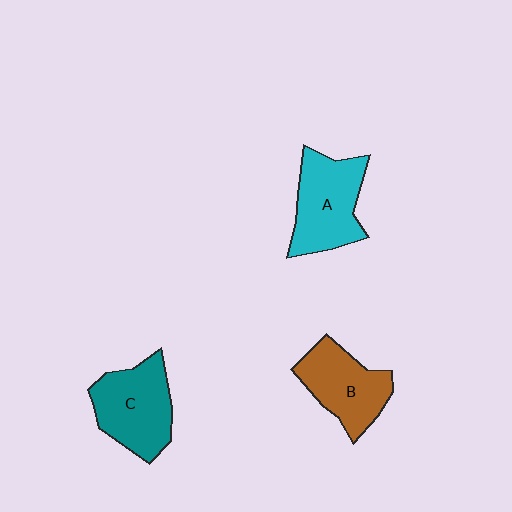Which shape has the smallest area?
Shape B (brown).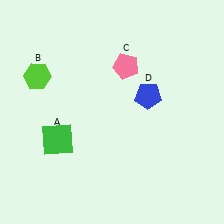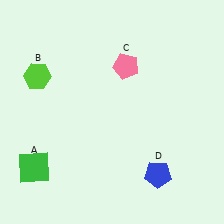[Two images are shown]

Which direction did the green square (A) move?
The green square (A) moved down.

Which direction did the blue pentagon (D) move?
The blue pentagon (D) moved down.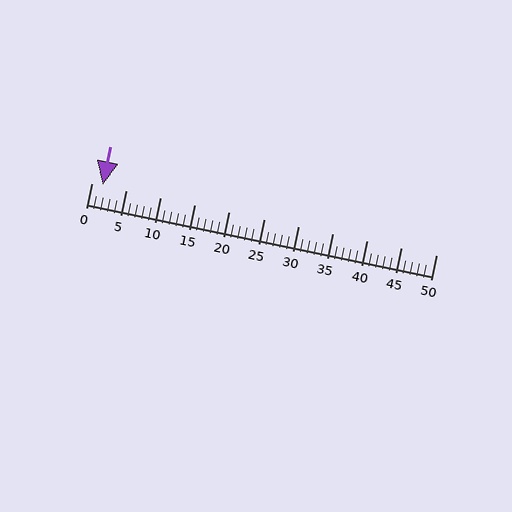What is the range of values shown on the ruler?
The ruler shows values from 0 to 50.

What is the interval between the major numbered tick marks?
The major tick marks are spaced 5 units apart.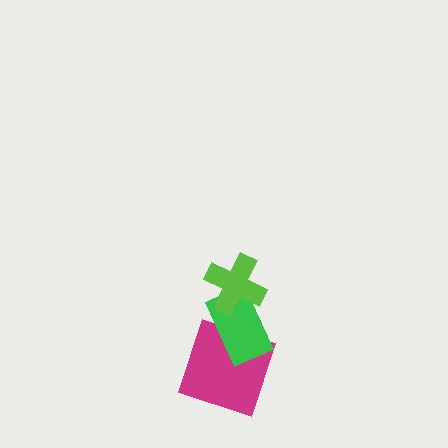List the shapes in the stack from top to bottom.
From top to bottom: the lime cross, the green rectangle, the magenta square.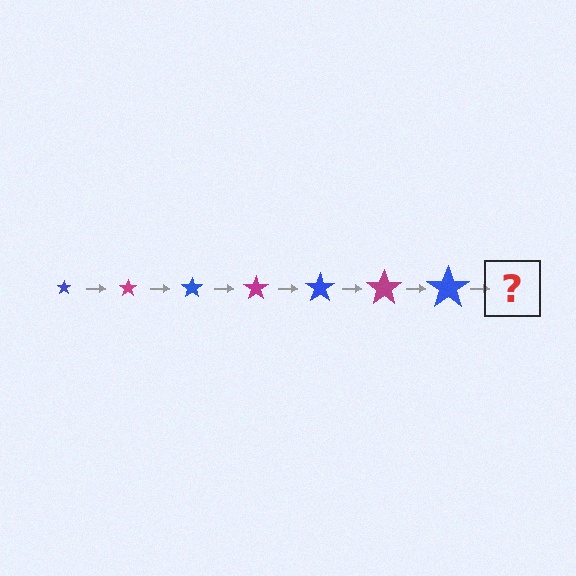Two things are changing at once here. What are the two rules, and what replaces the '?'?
The two rules are that the star grows larger each step and the color cycles through blue and magenta. The '?' should be a magenta star, larger than the previous one.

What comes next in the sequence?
The next element should be a magenta star, larger than the previous one.